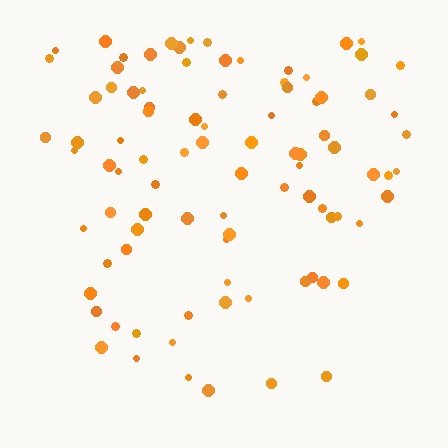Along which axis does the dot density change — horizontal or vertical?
Vertical.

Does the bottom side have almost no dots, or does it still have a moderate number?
Still a moderate number, just noticeably fewer than the top.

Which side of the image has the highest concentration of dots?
The top.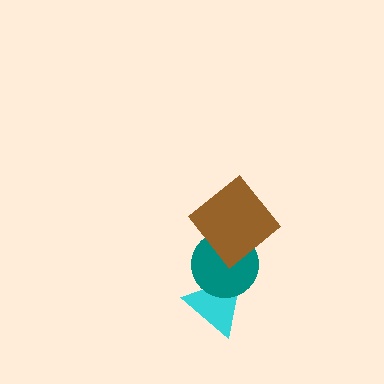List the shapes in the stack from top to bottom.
From top to bottom: the brown diamond, the teal circle, the cyan triangle.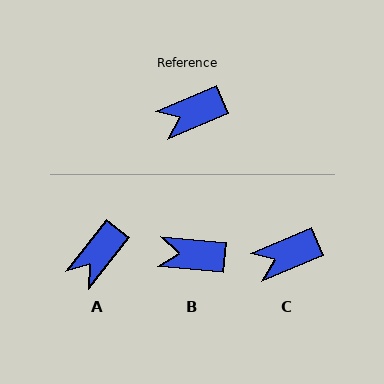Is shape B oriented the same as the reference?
No, it is off by about 28 degrees.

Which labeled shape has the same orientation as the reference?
C.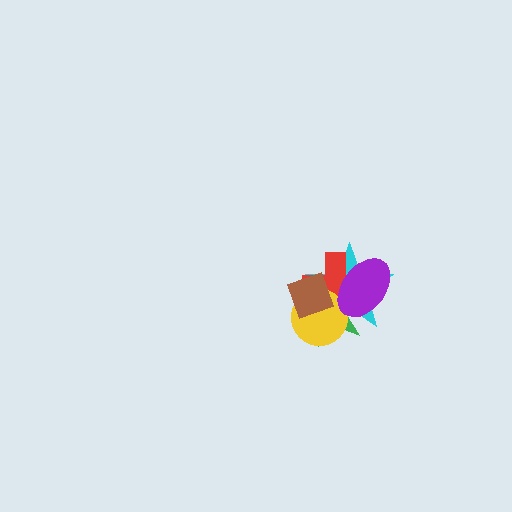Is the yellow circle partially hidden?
Yes, it is partially covered by another shape.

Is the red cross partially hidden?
Yes, it is partially covered by another shape.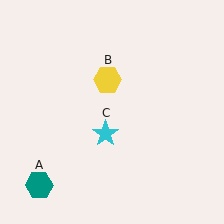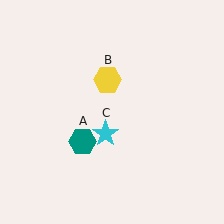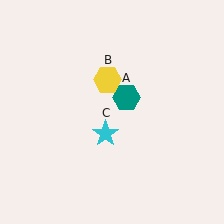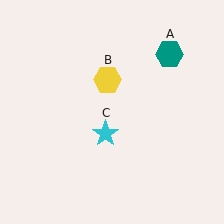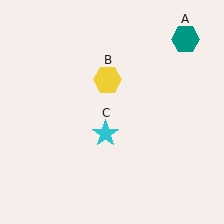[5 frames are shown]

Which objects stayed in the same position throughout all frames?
Yellow hexagon (object B) and cyan star (object C) remained stationary.